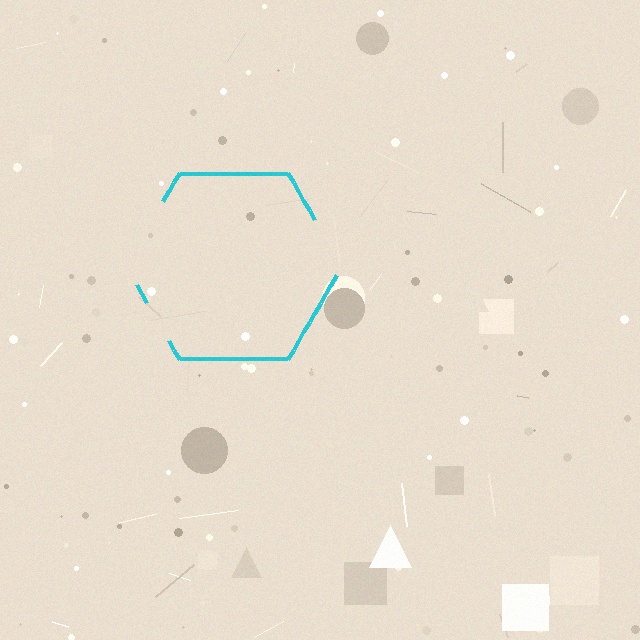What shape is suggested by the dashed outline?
The dashed outline suggests a hexagon.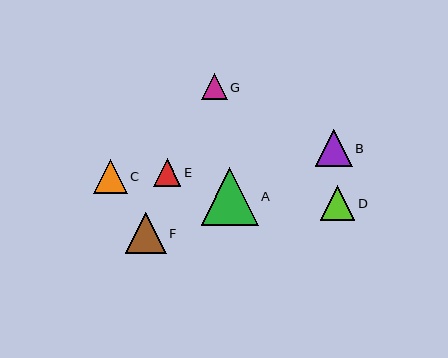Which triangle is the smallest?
Triangle G is the smallest with a size of approximately 26 pixels.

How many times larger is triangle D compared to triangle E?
Triangle D is approximately 1.3 times the size of triangle E.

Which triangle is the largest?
Triangle A is the largest with a size of approximately 57 pixels.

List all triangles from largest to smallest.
From largest to smallest: A, F, B, D, C, E, G.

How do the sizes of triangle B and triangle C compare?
Triangle B and triangle C are approximately the same size.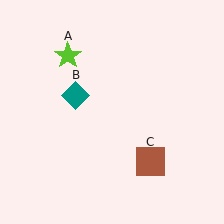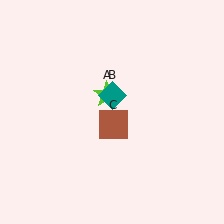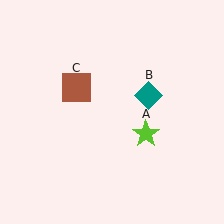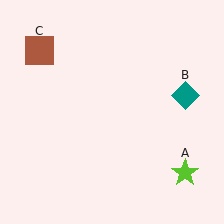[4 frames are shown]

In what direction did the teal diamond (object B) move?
The teal diamond (object B) moved right.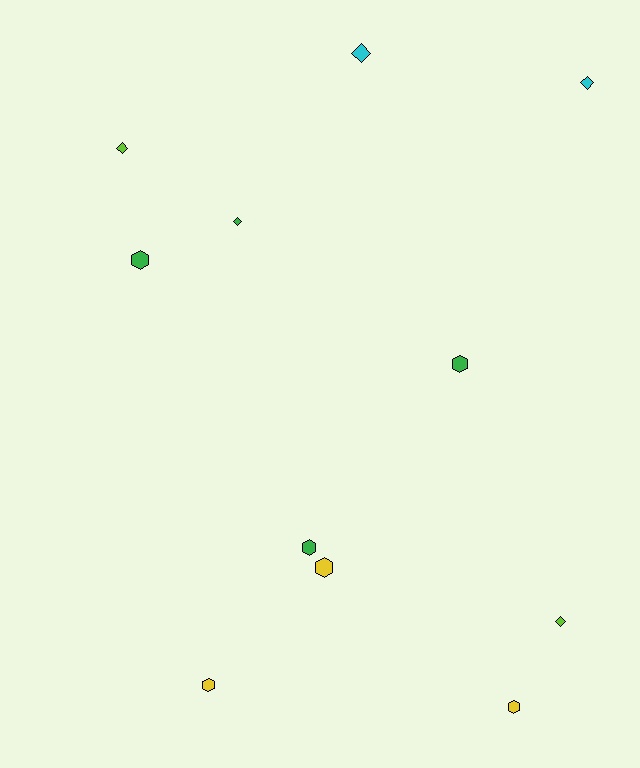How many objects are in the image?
There are 11 objects.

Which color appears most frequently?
Green, with 4 objects.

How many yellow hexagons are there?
There are 3 yellow hexagons.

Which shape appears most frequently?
Hexagon, with 6 objects.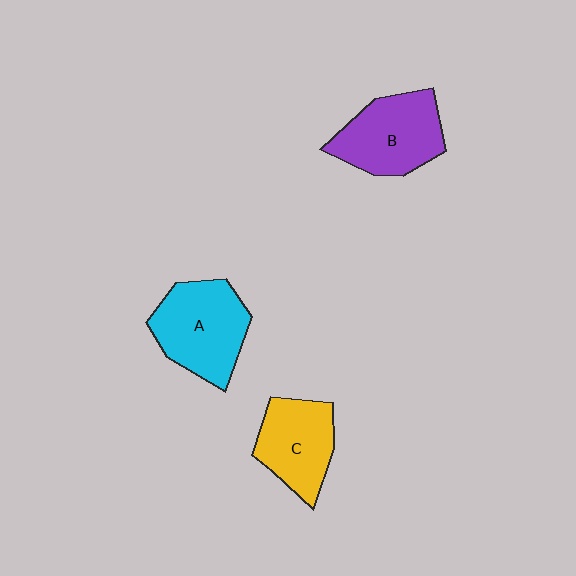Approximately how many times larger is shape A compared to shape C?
Approximately 1.2 times.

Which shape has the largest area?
Shape A (cyan).